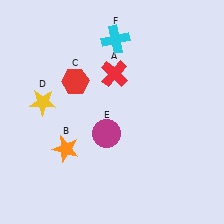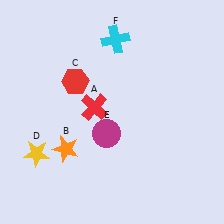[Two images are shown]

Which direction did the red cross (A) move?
The red cross (A) moved down.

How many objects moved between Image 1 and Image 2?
2 objects moved between the two images.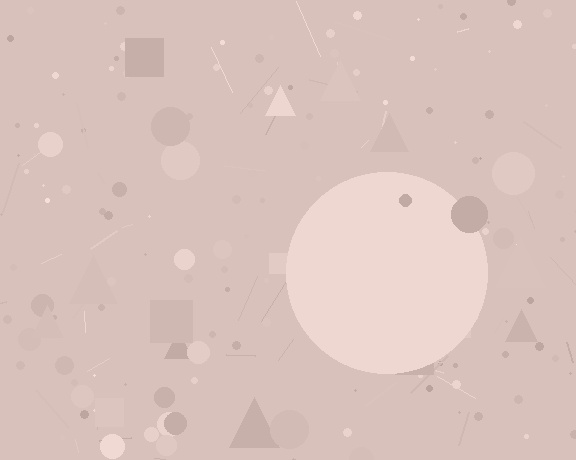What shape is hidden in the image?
A circle is hidden in the image.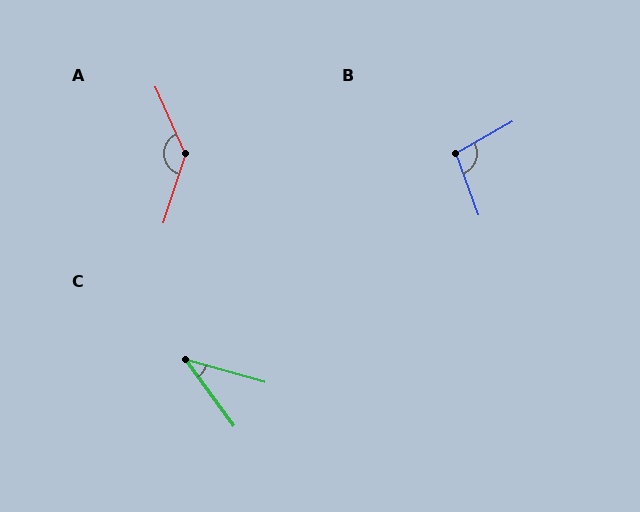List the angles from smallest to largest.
C (38°), B (100°), A (138°).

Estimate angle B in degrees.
Approximately 100 degrees.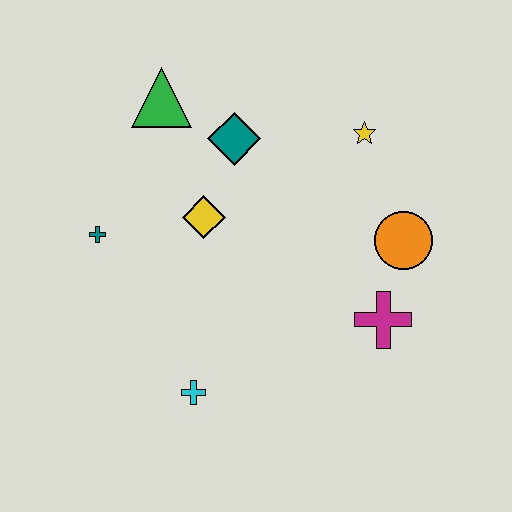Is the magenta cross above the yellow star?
No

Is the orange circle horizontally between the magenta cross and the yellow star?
No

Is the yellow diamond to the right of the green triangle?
Yes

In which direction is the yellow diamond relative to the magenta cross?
The yellow diamond is to the left of the magenta cross.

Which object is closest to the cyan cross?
The yellow diamond is closest to the cyan cross.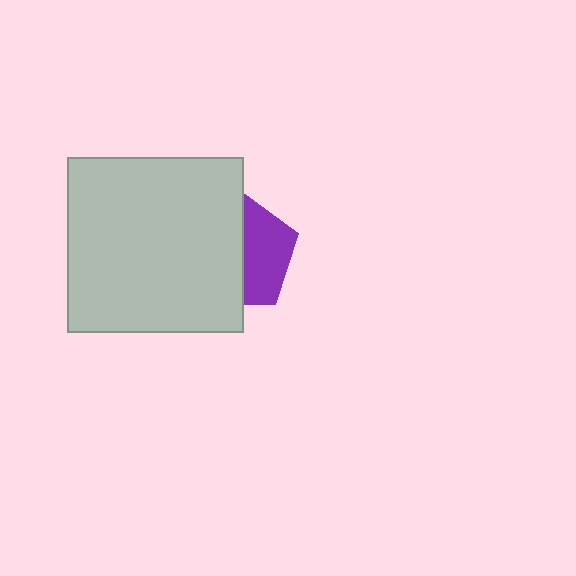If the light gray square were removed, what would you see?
You would see the complete purple pentagon.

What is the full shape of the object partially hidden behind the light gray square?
The partially hidden object is a purple pentagon.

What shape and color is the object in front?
The object in front is a light gray square.